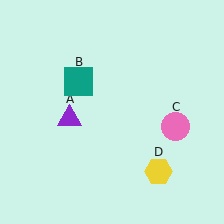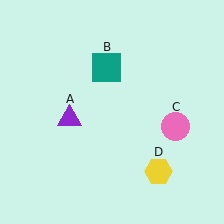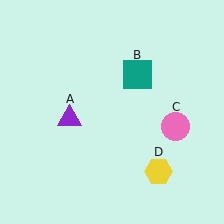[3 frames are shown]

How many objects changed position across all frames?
1 object changed position: teal square (object B).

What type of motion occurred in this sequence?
The teal square (object B) rotated clockwise around the center of the scene.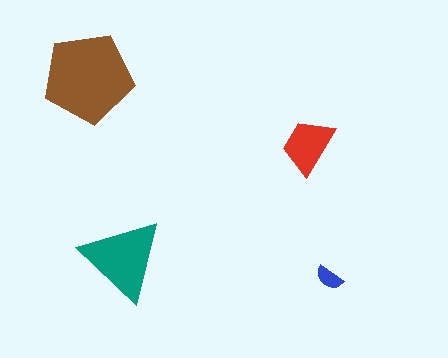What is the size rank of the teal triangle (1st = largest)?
2nd.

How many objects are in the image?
There are 4 objects in the image.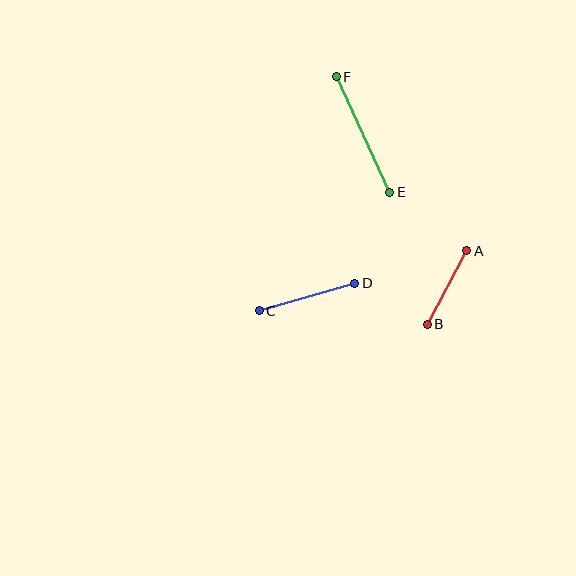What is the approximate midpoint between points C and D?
The midpoint is at approximately (307, 297) pixels.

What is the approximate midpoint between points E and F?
The midpoint is at approximately (363, 135) pixels.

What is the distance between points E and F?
The distance is approximately 127 pixels.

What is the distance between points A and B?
The distance is approximately 83 pixels.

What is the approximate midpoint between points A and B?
The midpoint is at approximately (447, 288) pixels.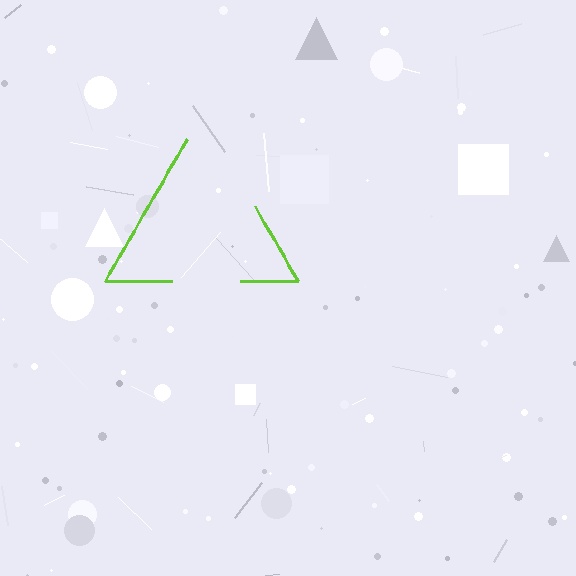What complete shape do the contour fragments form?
The contour fragments form a triangle.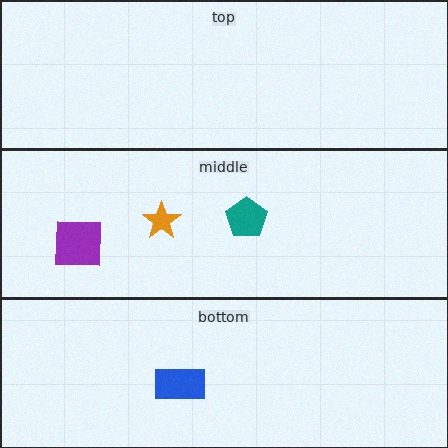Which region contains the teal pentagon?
The middle region.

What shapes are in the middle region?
The purple square, the teal pentagon, the orange star.